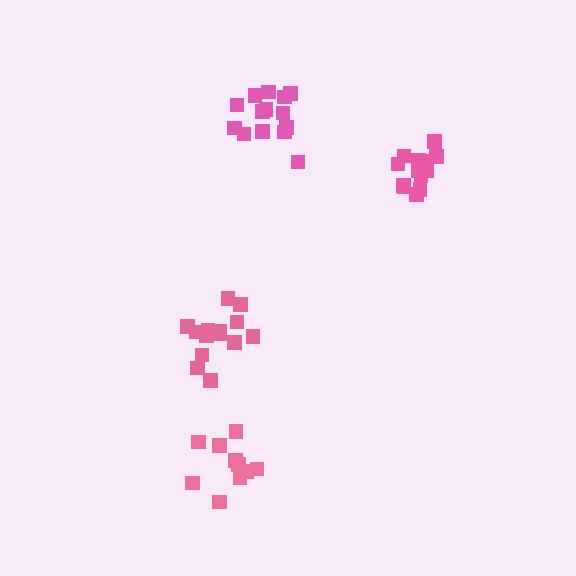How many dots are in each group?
Group 1: 14 dots, Group 2: 15 dots, Group 3: 14 dots, Group 4: 10 dots (53 total).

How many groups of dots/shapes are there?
There are 4 groups.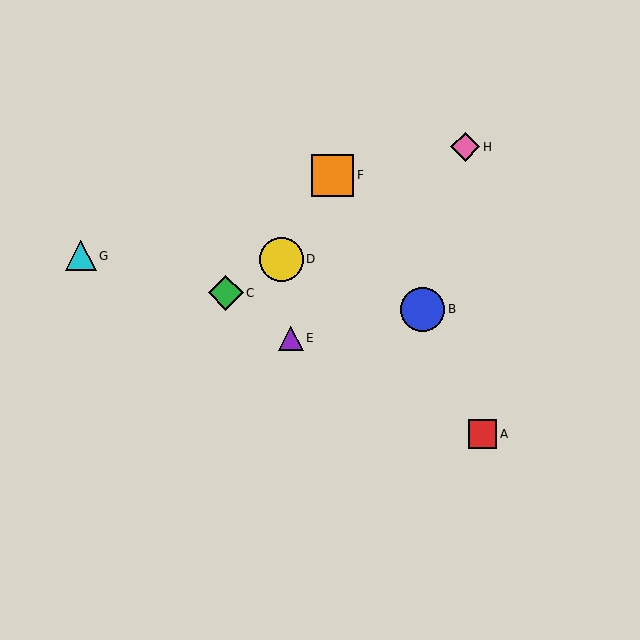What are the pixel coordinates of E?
Object E is at (291, 339).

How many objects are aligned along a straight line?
3 objects (C, D, H) are aligned along a straight line.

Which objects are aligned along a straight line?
Objects C, D, H are aligned along a straight line.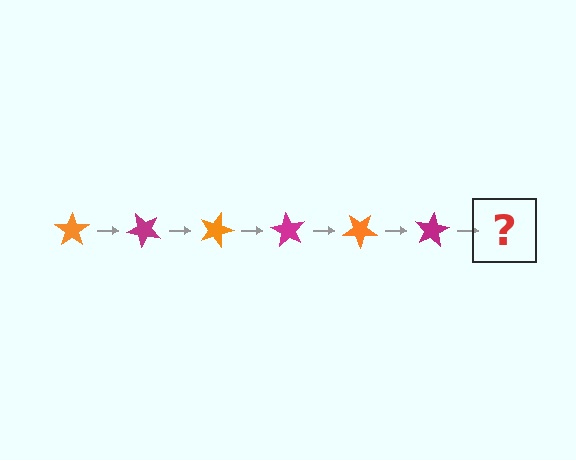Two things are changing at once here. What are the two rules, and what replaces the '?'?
The two rules are that it rotates 45 degrees each step and the color cycles through orange and magenta. The '?' should be an orange star, rotated 270 degrees from the start.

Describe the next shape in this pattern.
It should be an orange star, rotated 270 degrees from the start.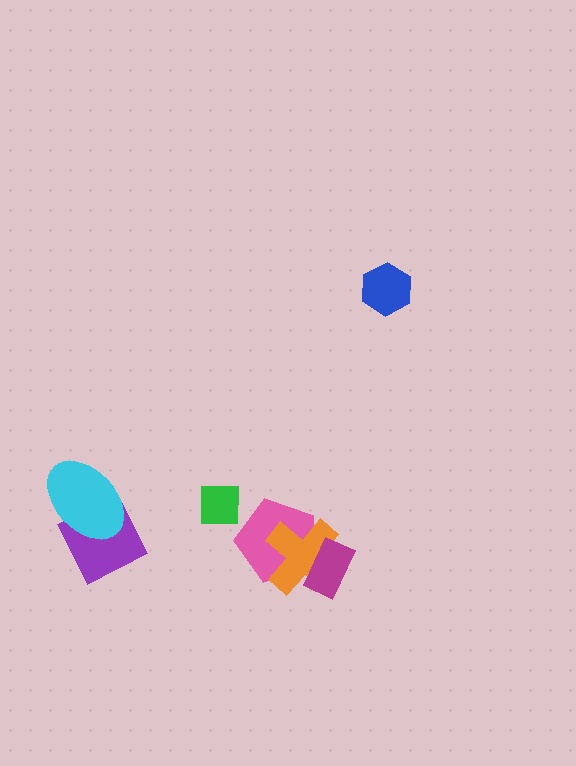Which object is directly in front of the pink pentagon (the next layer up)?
The orange cross is directly in front of the pink pentagon.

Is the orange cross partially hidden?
Yes, it is partially covered by another shape.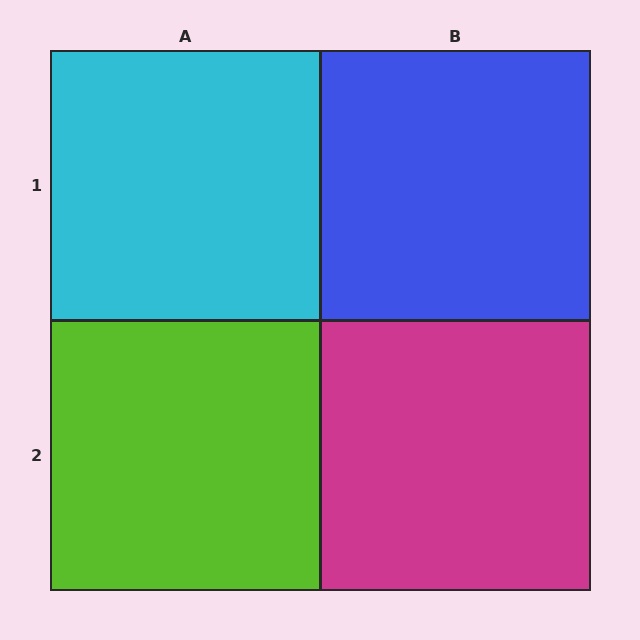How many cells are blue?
1 cell is blue.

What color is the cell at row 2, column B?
Magenta.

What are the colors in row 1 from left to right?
Cyan, blue.